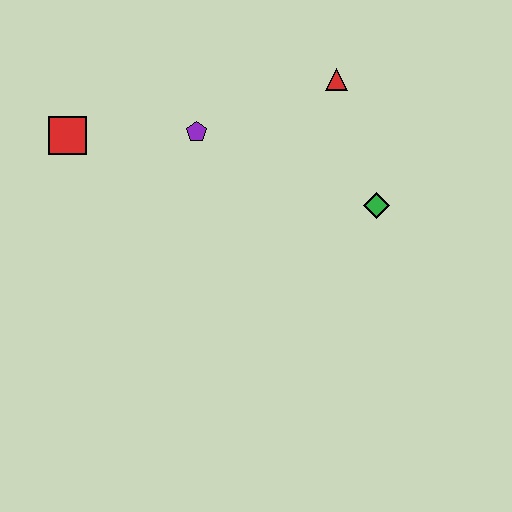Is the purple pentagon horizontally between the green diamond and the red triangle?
No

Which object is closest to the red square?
The purple pentagon is closest to the red square.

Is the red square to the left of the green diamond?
Yes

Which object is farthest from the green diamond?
The red square is farthest from the green diamond.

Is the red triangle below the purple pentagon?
No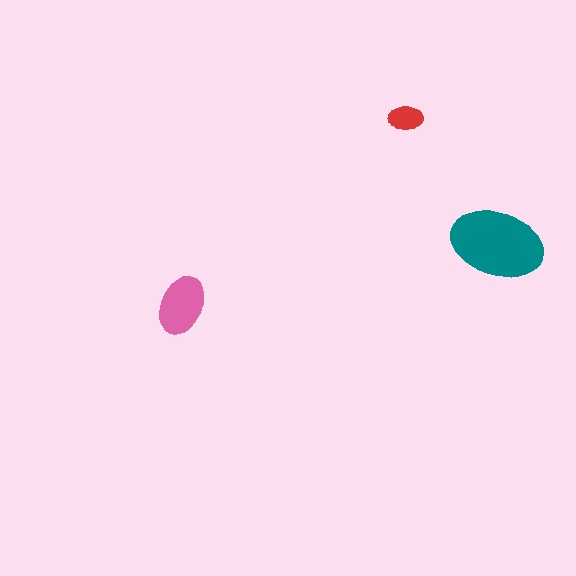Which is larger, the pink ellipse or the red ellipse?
The pink one.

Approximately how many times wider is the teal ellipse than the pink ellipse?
About 1.5 times wider.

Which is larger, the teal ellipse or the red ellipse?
The teal one.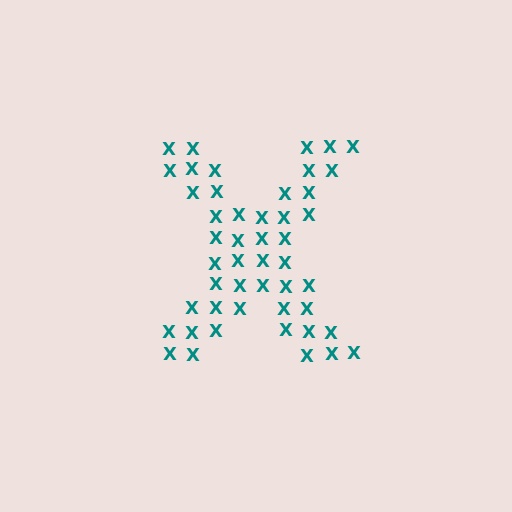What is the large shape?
The large shape is the letter X.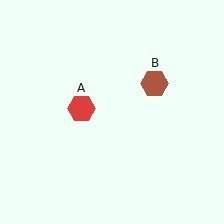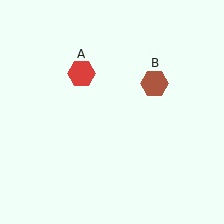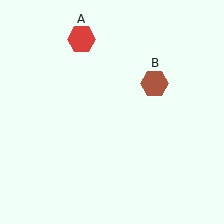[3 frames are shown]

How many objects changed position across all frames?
1 object changed position: red hexagon (object A).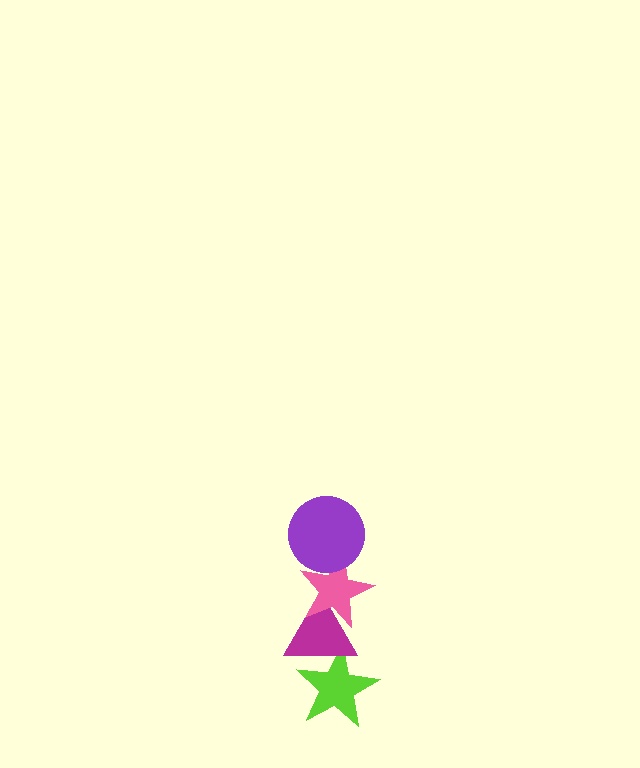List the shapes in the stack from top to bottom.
From top to bottom: the purple circle, the pink star, the magenta triangle, the lime star.